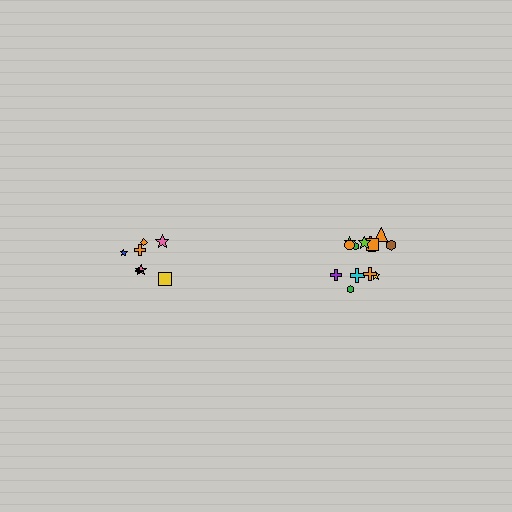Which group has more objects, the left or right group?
The right group.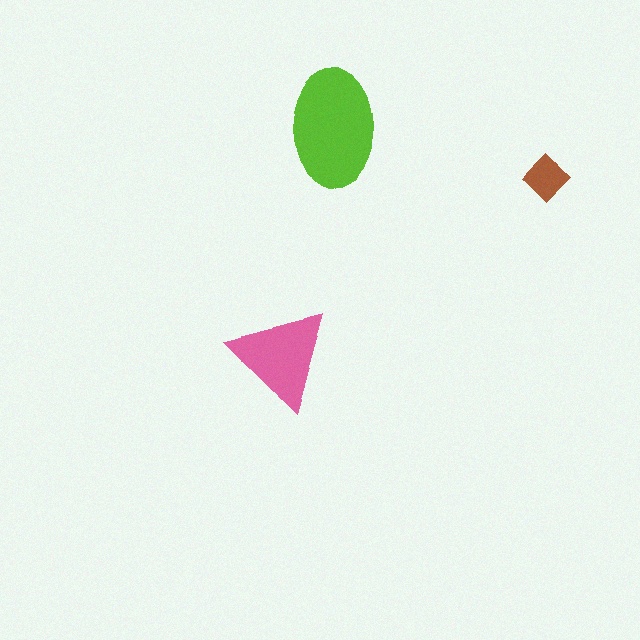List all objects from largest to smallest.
The lime ellipse, the pink triangle, the brown diamond.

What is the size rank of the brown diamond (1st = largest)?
3rd.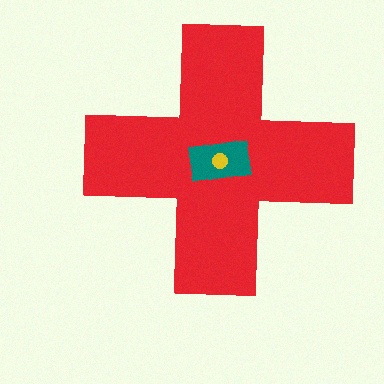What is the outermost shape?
The red cross.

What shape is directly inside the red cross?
The teal rectangle.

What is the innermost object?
The yellow circle.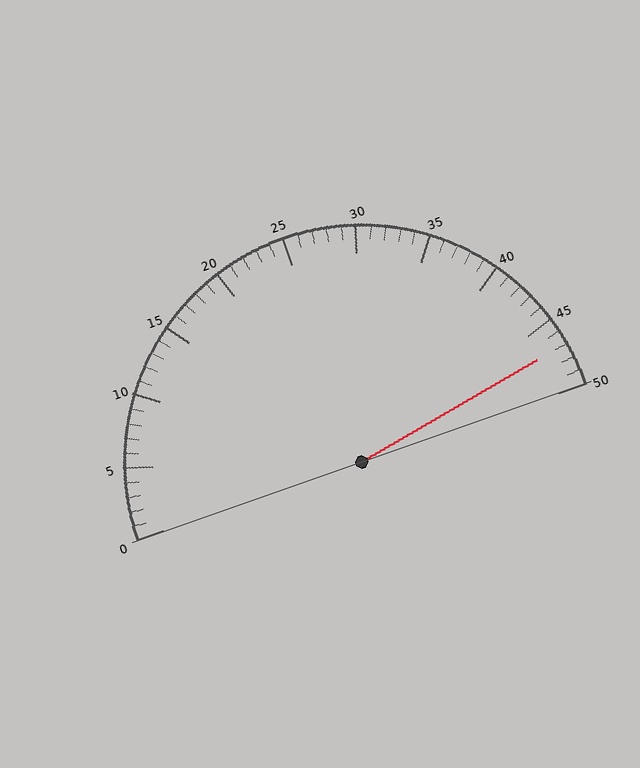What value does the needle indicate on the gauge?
The needle indicates approximately 47.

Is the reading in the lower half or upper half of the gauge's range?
The reading is in the upper half of the range (0 to 50).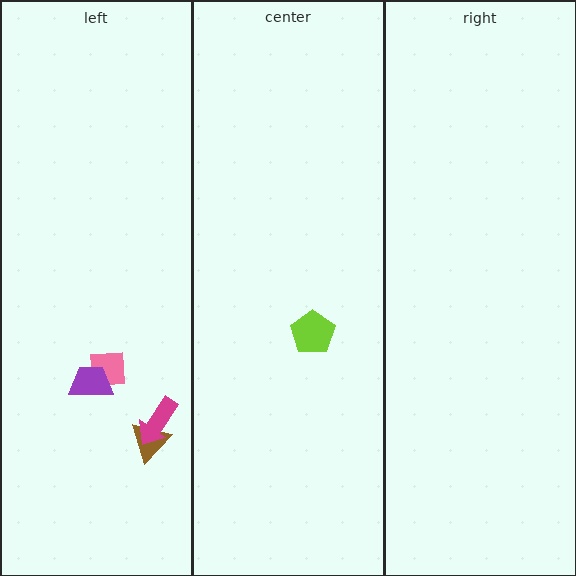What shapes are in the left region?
The brown triangle, the pink square, the purple trapezoid, the magenta arrow.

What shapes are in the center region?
The lime pentagon.